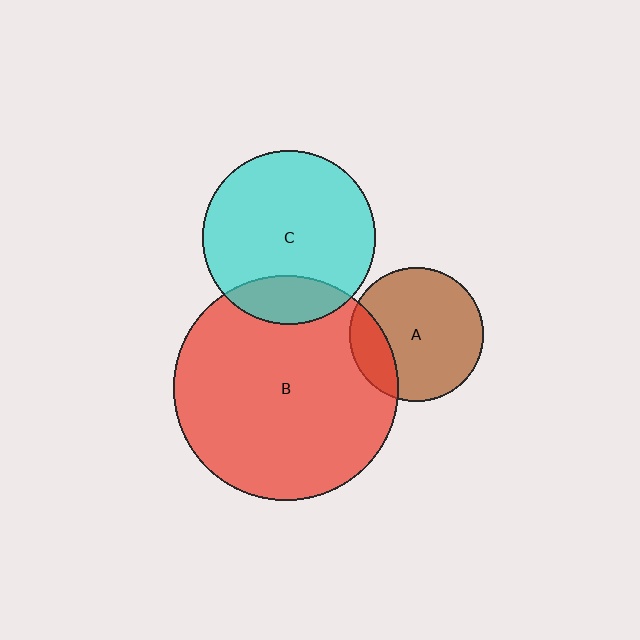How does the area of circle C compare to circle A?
Approximately 1.7 times.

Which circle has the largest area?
Circle B (red).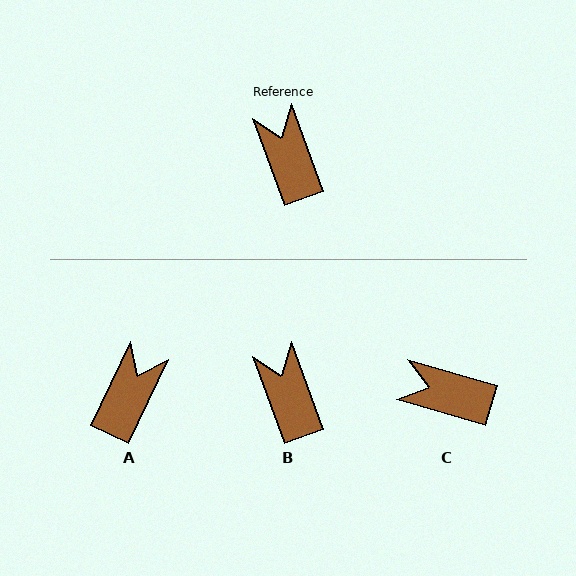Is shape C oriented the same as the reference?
No, it is off by about 54 degrees.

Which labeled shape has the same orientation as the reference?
B.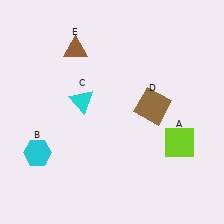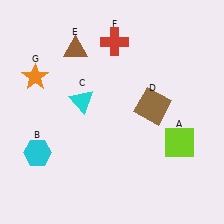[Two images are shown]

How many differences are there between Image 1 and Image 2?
There are 2 differences between the two images.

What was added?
A red cross (F), an orange star (G) were added in Image 2.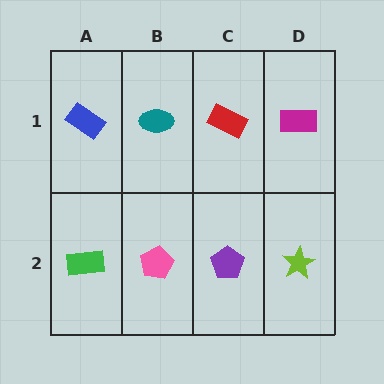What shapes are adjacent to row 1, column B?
A pink pentagon (row 2, column B), a blue rectangle (row 1, column A), a red rectangle (row 1, column C).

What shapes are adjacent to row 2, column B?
A teal ellipse (row 1, column B), a green rectangle (row 2, column A), a purple pentagon (row 2, column C).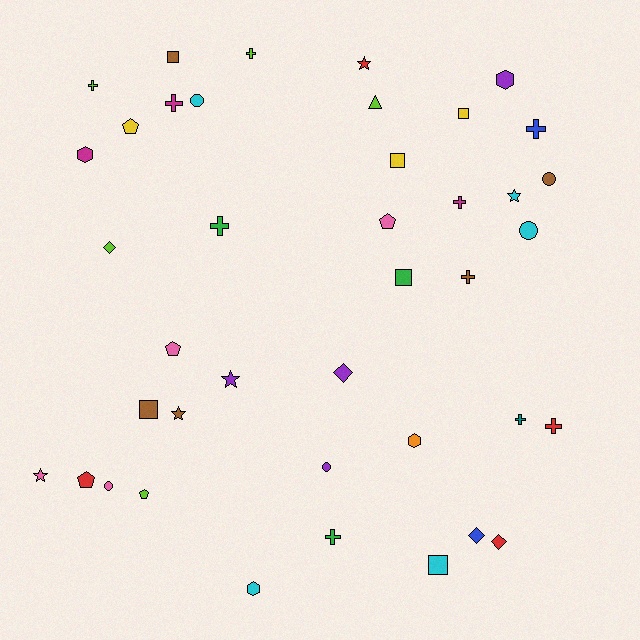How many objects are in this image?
There are 40 objects.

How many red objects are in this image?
There are 4 red objects.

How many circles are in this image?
There are 5 circles.